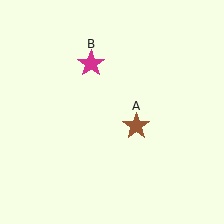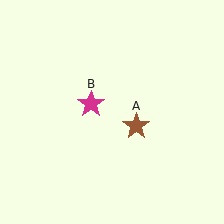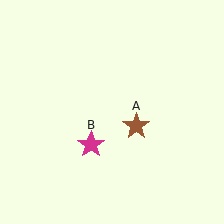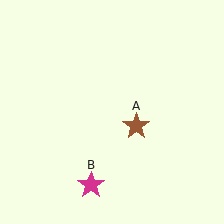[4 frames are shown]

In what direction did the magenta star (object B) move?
The magenta star (object B) moved down.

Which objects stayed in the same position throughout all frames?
Brown star (object A) remained stationary.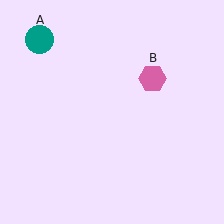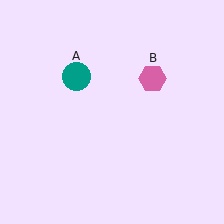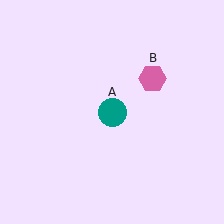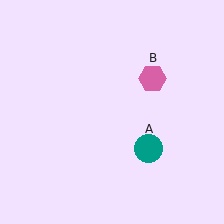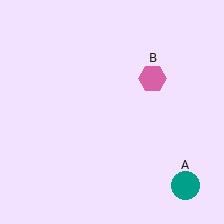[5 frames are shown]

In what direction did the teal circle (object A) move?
The teal circle (object A) moved down and to the right.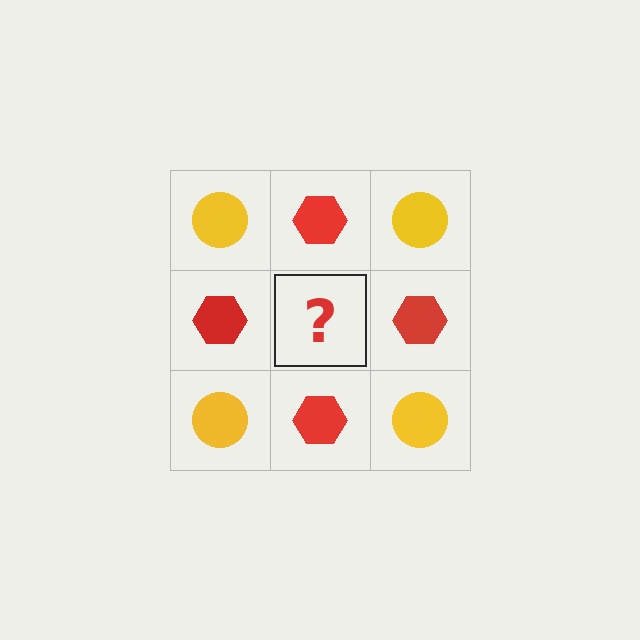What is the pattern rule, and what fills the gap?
The rule is that it alternates yellow circle and red hexagon in a checkerboard pattern. The gap should be filled with a yellow circle.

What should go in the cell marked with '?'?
The missing cell should contain a yellow circle.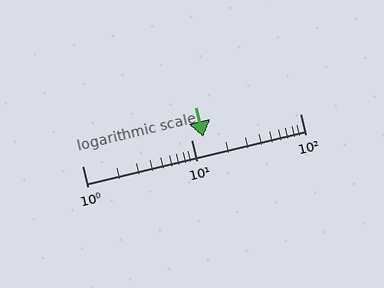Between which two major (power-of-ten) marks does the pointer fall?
The pointer is between 10 and 100.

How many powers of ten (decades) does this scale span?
The scale spans 2 decades, from 1 to 100.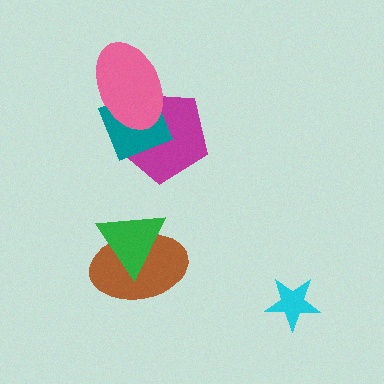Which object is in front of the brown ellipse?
The green triangle is in front of the brown ellipse.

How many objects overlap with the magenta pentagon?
2 objects overlap with the magenta pentagon.